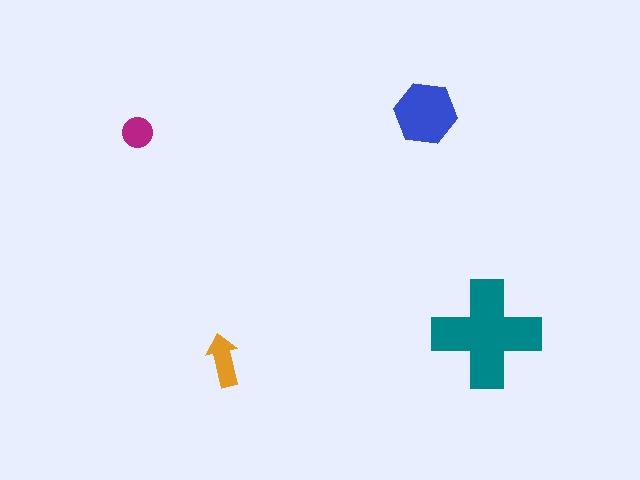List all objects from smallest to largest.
The magenta circle, the orange arrow, the blue hexagon, the teal cross.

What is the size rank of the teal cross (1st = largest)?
1st.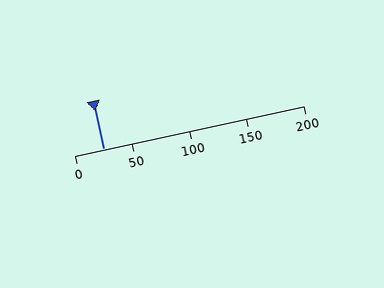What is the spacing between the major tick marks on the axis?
The major ticks are spaced 50 apart.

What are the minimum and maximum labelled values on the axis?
The axis runs from 0 to 200.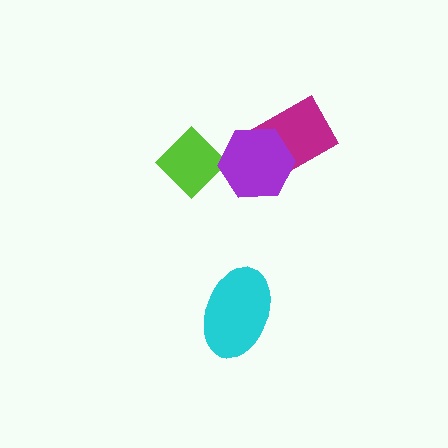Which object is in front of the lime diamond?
The purple hexagon is in front of the lime diamond.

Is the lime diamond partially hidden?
Yes, it is partially covered by another shape.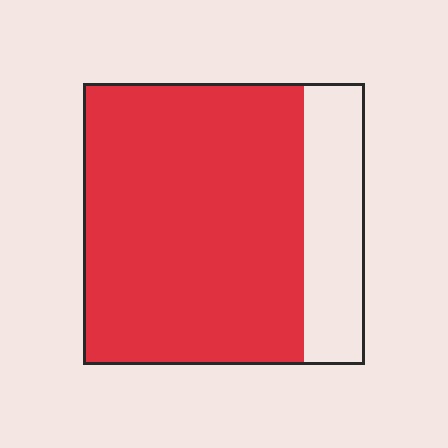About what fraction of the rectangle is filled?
About four fifths (4/5).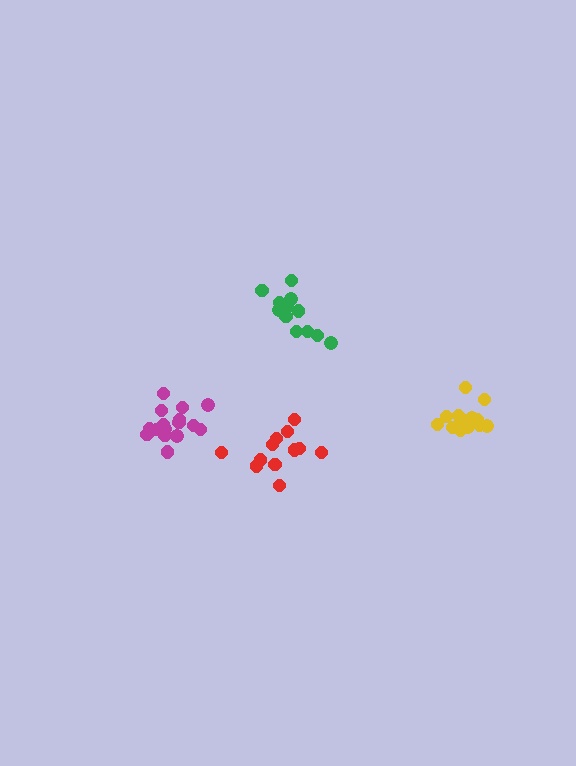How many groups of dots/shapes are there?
There are 4 groups.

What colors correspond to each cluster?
The clusters are colored: magenta, green, red, yellow.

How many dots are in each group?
Group 1: 16 dots, Group 2: 14 dots, Group 3: 12 dots, Group 4: 14 dots (56 total).